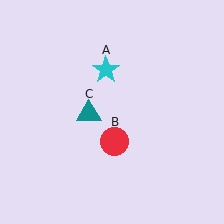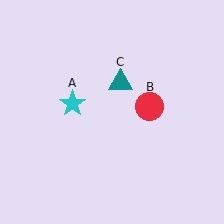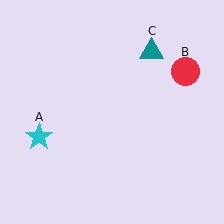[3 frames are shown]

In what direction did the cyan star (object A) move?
The cyan star (object A) moved down and to the left.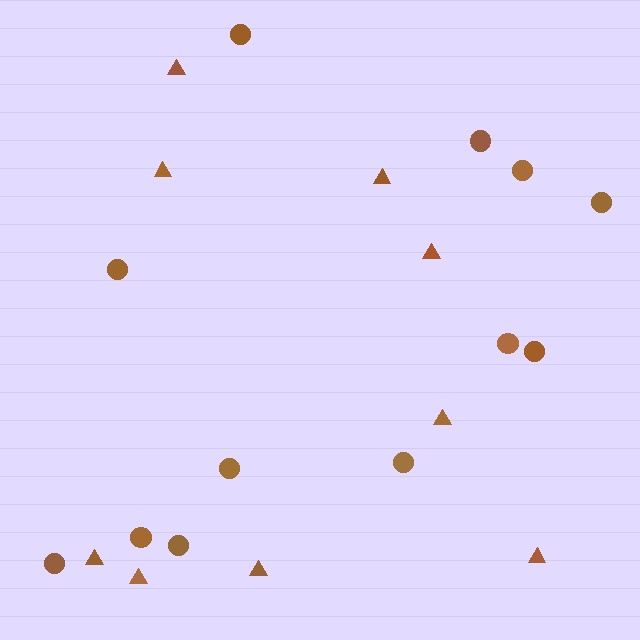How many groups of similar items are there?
There are 2 groups: one group of triangles (9) and one group of circles (12).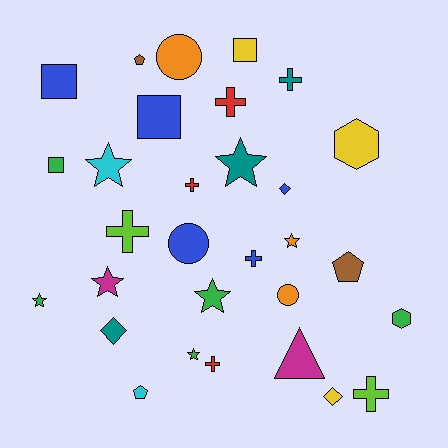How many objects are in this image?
There are 30 objects.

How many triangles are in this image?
There is 1 triangle.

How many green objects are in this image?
There are 5 green objects.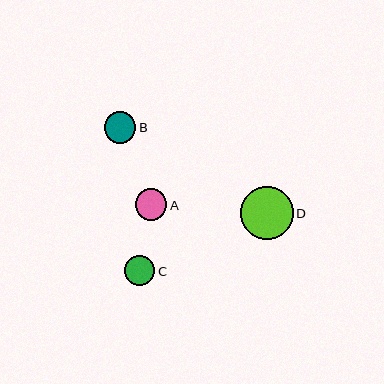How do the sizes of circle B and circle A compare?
Circle B and circle A are approximately the same size.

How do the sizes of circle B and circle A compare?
Circle B and circle A are approximately the same size.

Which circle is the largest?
Circle D is the largest with a size of approximately 53 pixels.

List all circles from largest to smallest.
From largest to smallest: D, B, A, C.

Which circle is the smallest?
Circle C is the smallest with a size of approximately 30 pixels.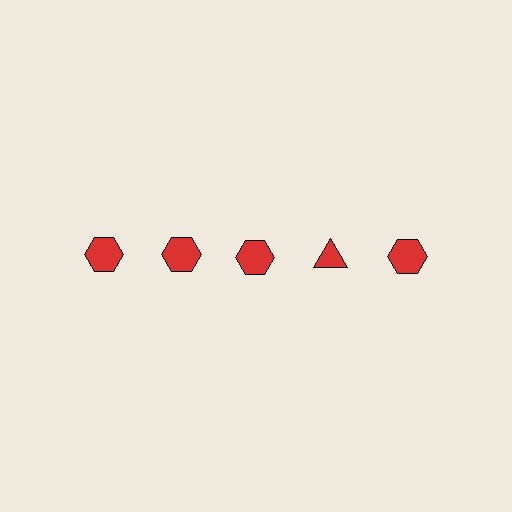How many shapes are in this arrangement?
There are 5 shapes arranged in a grid pattern.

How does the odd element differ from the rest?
It has a different shape: triangle instead of hexagon.